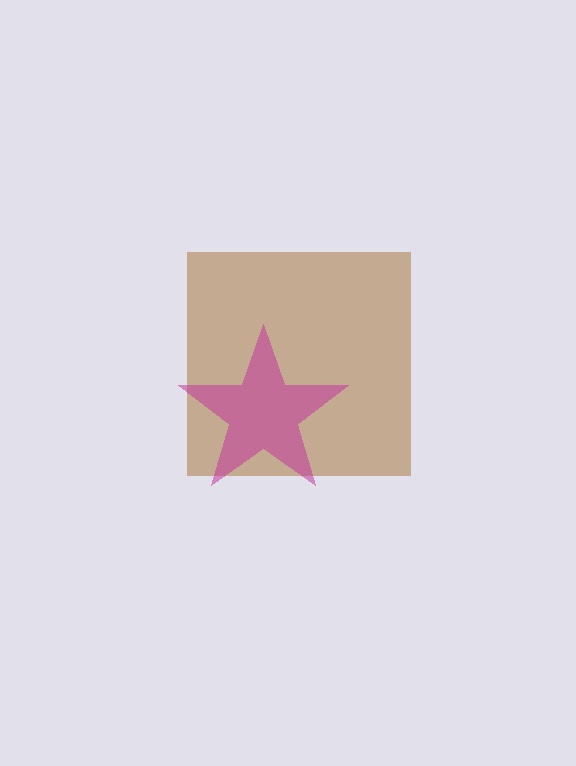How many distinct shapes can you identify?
There are 2 distinct shapes: a brown square, a magenta star.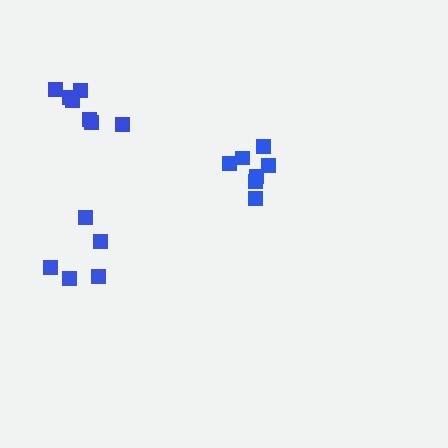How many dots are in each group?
Group 1: 5 dots, Group 2: 7 dots, Group 3: 7 dots (19 total).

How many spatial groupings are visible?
There are 3 spatial groupings.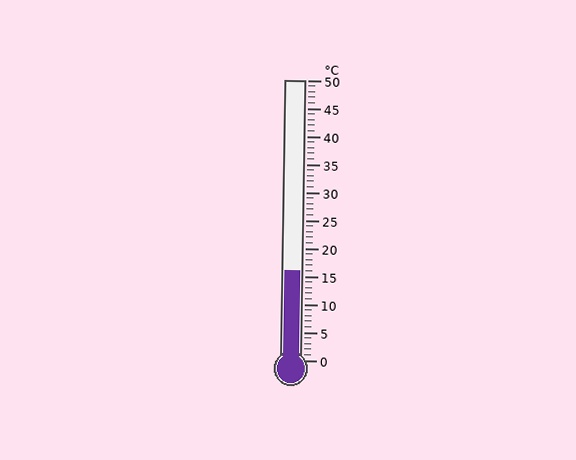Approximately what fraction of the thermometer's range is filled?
The thermometer is filled to approximately 30% of its range.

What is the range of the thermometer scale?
The thermometer scale ranges from 0°C to 50°C.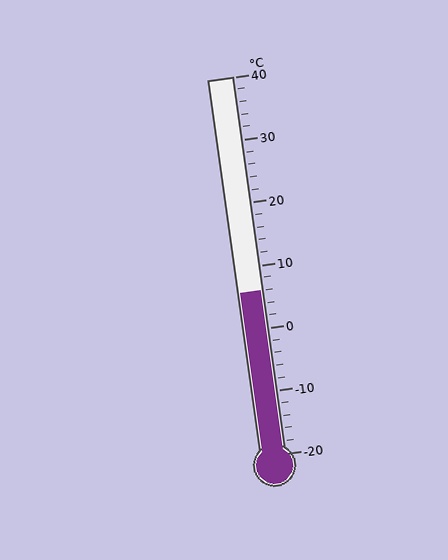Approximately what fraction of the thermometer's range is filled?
The thermometer is filled to approximately 45% of its range.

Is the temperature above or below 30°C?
The temperature is below 30°C.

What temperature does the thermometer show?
The thermometer shows approximately 6°C.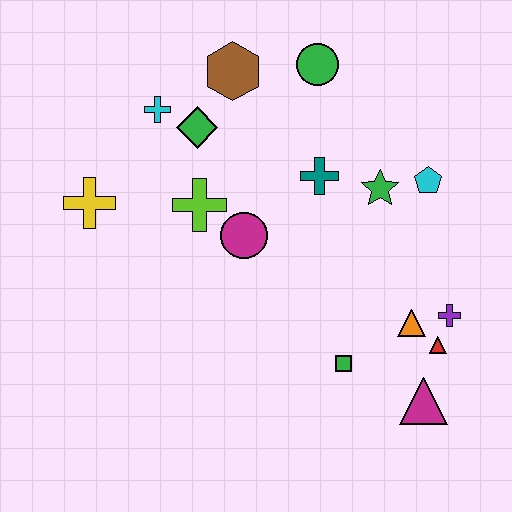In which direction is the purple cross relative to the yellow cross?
The purple cross is to the right of the yellow cross.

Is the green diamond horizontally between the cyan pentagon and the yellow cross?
Yes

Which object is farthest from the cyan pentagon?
The yellow cross is farthest from the cyan pentagon.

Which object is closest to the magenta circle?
The lime cross is closest to the magenta circle.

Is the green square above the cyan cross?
No